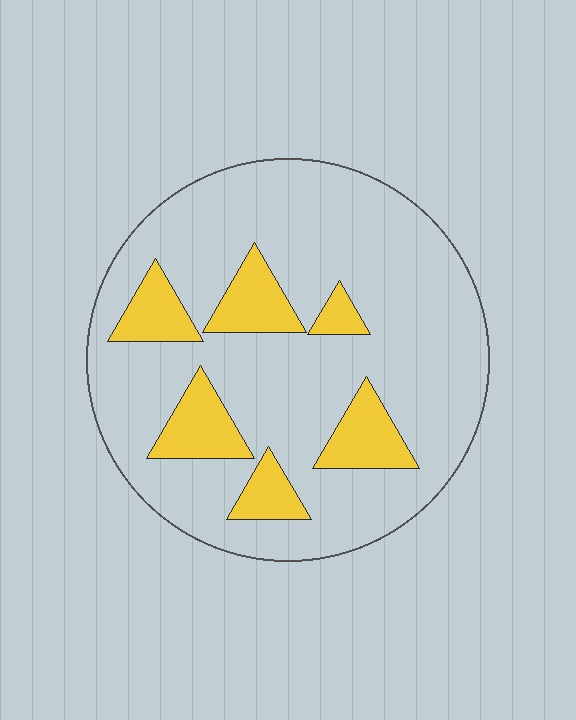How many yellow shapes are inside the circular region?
6.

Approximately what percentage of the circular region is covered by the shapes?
Approximately 20%.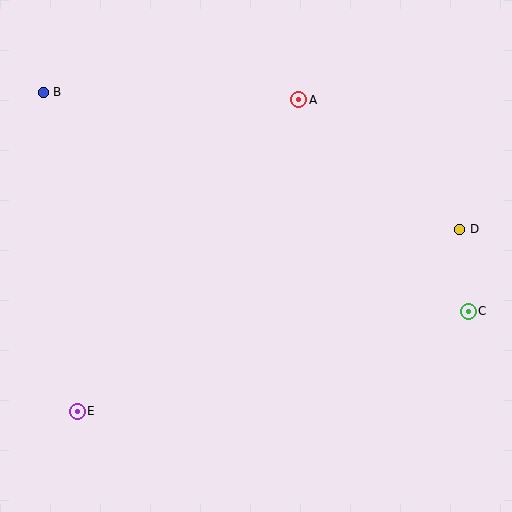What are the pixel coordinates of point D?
Point D is at (460, 229).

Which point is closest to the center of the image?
Point A at (299, 100) is closest to the center.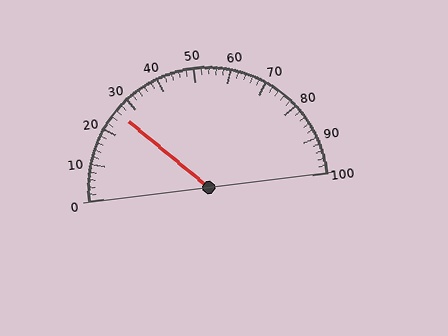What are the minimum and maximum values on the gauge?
The gauge ranges from 0 to 100.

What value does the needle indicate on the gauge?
The needle indicates approximately 26.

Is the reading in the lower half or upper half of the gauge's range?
The reading is in the lower half of the range (0 to 100).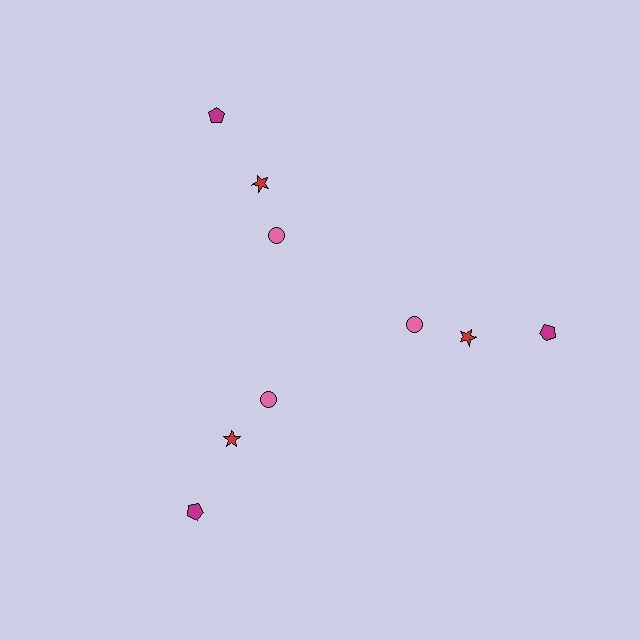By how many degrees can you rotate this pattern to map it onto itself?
The pattern maps onto itself every 120 degrees of rotation.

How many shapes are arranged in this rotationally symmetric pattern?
There are 9 shapes, arranged in 3 groups of 3.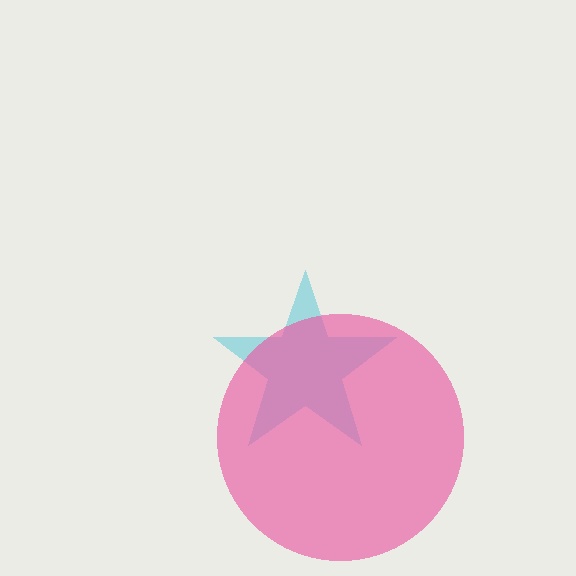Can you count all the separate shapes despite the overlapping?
Yes, there are 2 separate shapes.